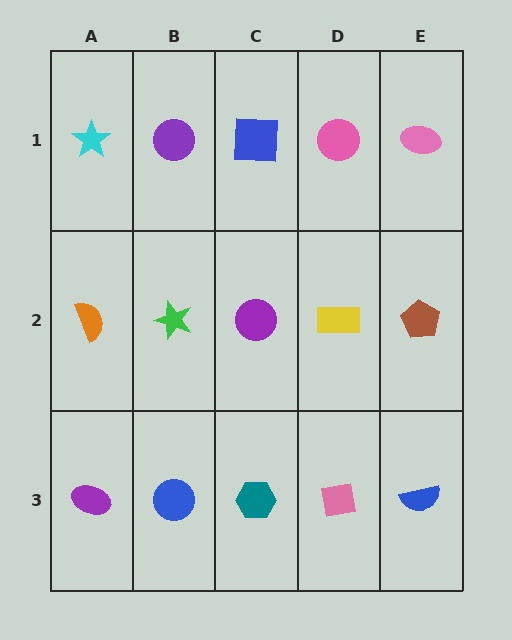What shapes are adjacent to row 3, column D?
A yellow rectangle (row 2, column D), a teal hexagon (row 3, column C), a blue semicircle (row 3, column E).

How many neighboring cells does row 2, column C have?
4.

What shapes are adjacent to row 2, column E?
A pink ellipse (row 1, column E), a blue semicircle (row 3, column E), a yellow rectangle (row 2, column D).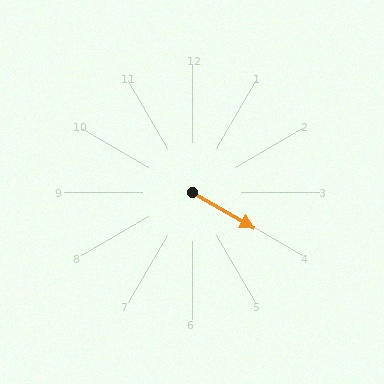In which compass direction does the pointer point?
Southeast.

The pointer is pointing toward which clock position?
Roughly 4 o'clock.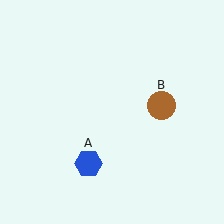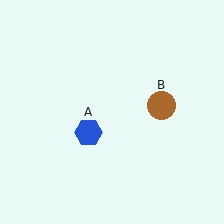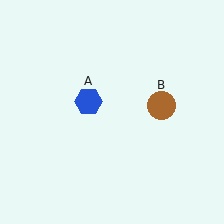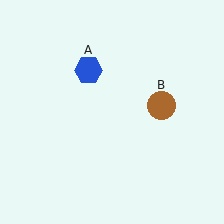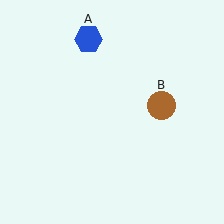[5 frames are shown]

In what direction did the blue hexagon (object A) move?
The blue hexagon (object A) moved up.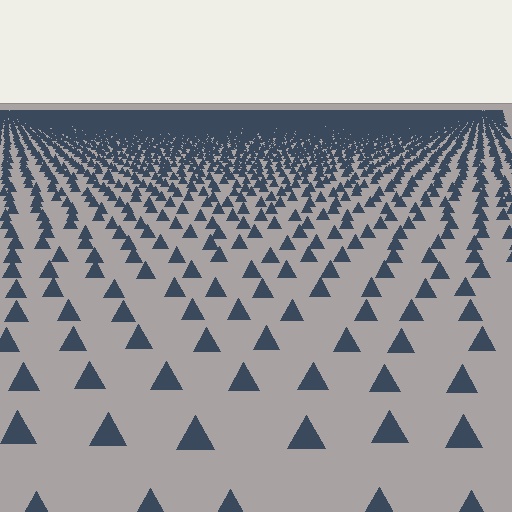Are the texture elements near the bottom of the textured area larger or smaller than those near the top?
Larger. Near the bottom, elements are closer to the viewer and appear at a bigger on-screen size.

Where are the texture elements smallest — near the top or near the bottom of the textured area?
Near the top.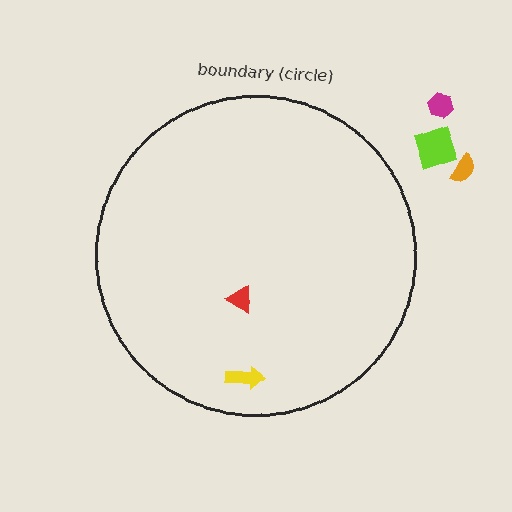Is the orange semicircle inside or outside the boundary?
Outside.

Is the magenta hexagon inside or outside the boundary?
Outside.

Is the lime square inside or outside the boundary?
Outside.